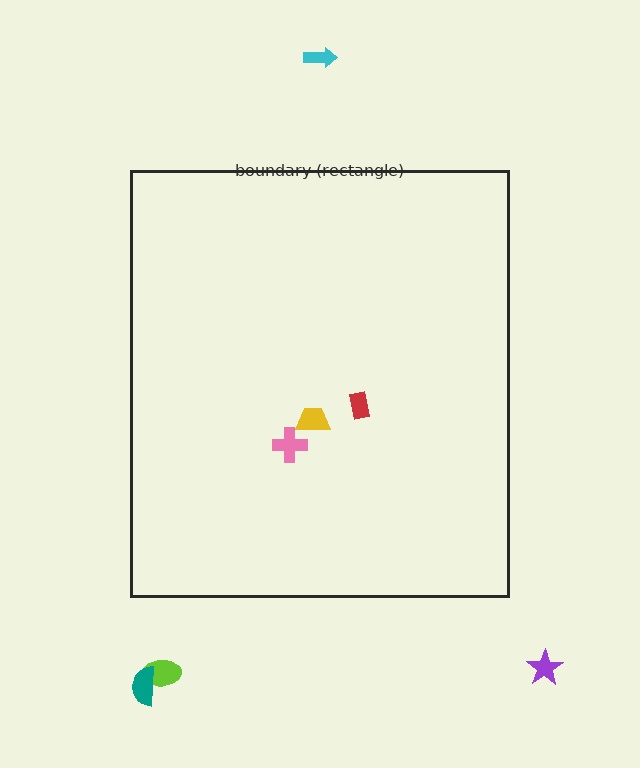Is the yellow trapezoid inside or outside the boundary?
Inside.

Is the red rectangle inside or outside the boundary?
Inside.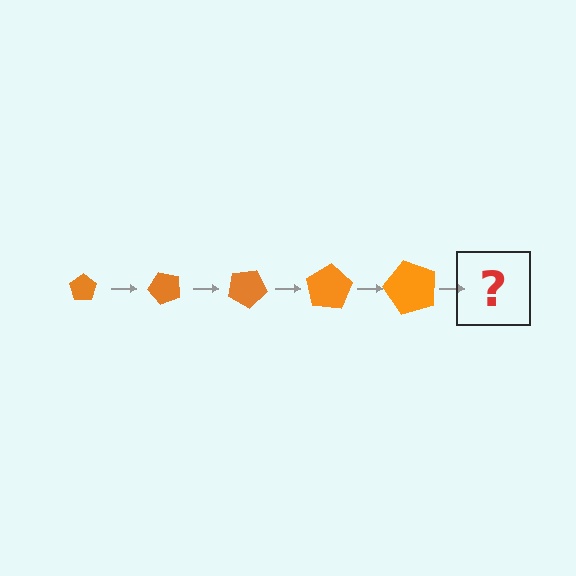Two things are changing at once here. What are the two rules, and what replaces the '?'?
The two rules are that the pentagon grows larger each step and it rotates 50 degrees each step. The '?' should be a pentagon, larger than the previous one and rotated 250 degrees from the start.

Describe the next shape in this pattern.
It should be a pentagon, larger than the previous one and rotated 250 degrees from the start.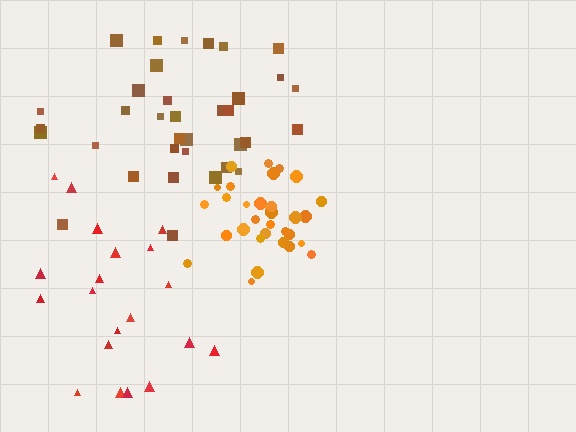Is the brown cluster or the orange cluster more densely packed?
Orange.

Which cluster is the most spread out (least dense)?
Red.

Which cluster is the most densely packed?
Orange.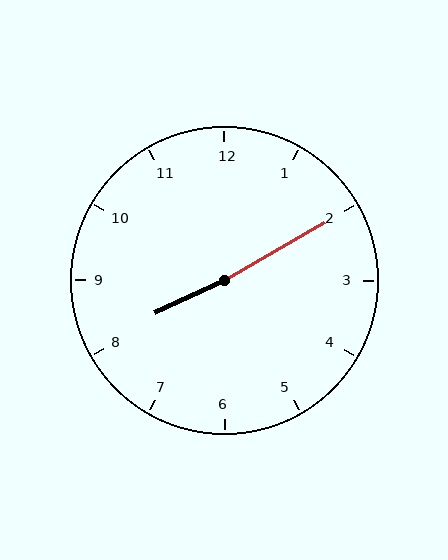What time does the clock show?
8:10.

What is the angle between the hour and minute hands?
Approximately 175 degrees.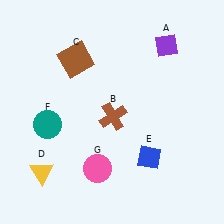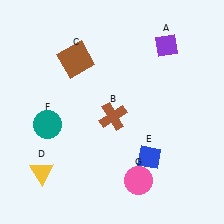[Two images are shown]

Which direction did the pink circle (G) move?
The pink circle (G) moved right.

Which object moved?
The pink circle (G) moved right.